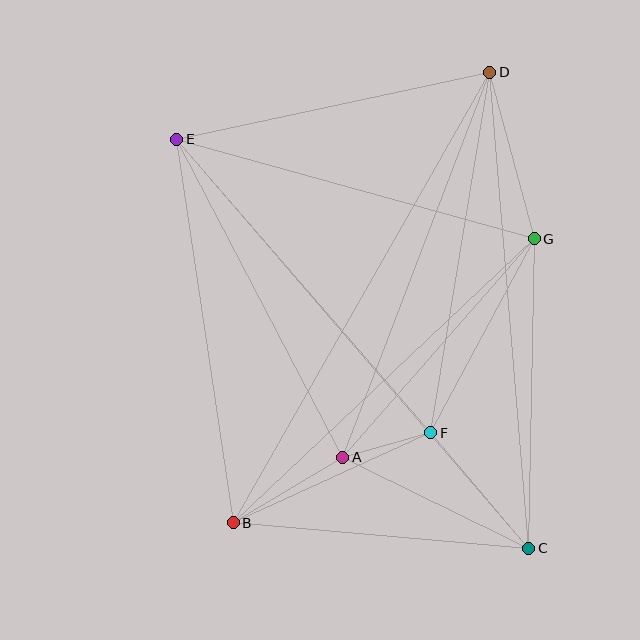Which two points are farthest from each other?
Points C and E are farthest from each other.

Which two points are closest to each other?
Points A and F are closest to each other.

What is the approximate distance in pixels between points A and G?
The distance between A and G is approximately 291 pixels.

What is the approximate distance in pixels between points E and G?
The distance between E and G is approximately 371 pixels.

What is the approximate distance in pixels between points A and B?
The distance between A and B is approximately 127 pixels.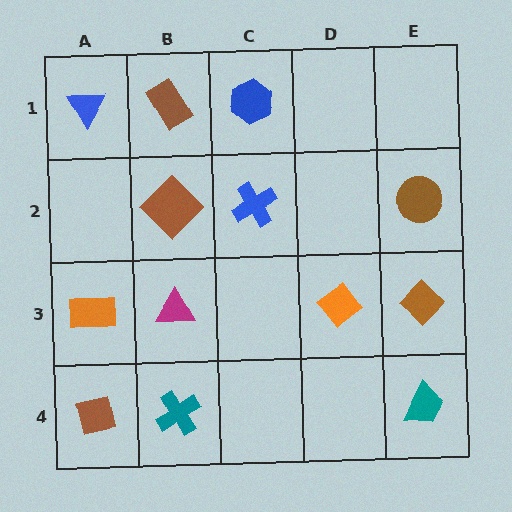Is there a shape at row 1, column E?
No, that cell is empty.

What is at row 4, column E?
A teal trapezoid.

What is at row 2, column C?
A blue cross.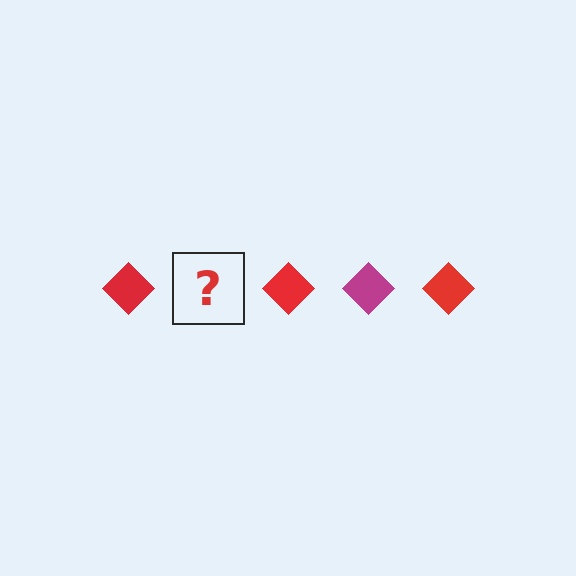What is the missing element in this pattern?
The missing element is a magenta diamond.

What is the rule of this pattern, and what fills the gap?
The rule is that the pattern cycles through red, magenta diamonds. The gap should be filled with a magenta diamond.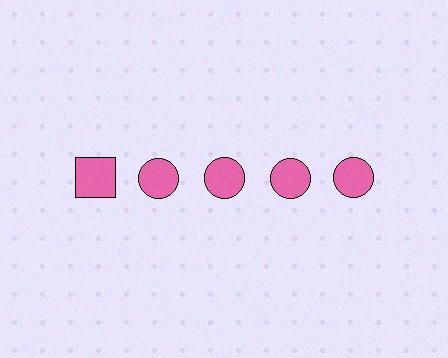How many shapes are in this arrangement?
There are 5 shapes arranged in a grid pattern.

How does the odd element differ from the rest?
It has a different shape: square instead of circle.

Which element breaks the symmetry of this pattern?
The pink square in the top row, leftmost column breaks the symmetry. All other shapes are pink circles.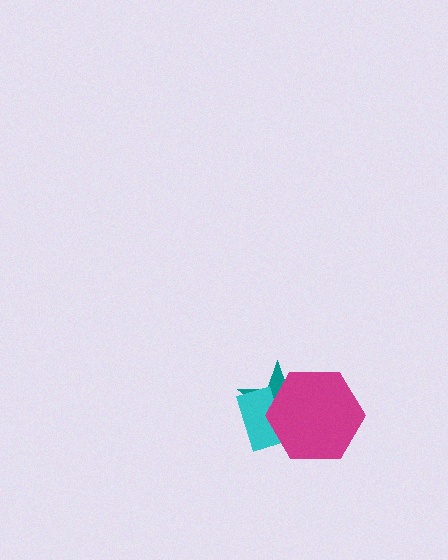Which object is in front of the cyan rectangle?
The magenta hexagon is in front of the cyan rectangle.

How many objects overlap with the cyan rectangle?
2 objects overlap with the cyan rectangle.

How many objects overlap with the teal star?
2 objects overlap with the teal star.